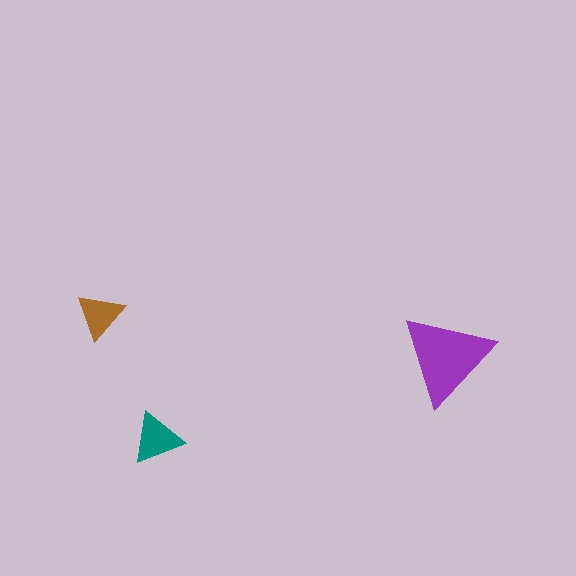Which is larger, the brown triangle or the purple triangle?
The purple one.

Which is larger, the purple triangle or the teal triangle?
The purple one.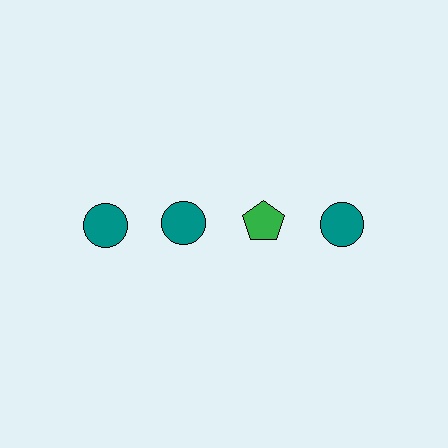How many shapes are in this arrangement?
There are 4 shapes arranged in a grid pattern.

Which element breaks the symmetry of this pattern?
The green pentagon in the top row, center column breaks the symmetry. All other shapes are teal circles.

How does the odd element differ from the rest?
It differs in both color (green instead of teal) and shape (pentagon instead of circle).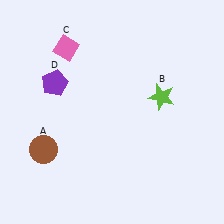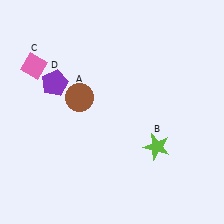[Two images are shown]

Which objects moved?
The objects that moved are: the brown circle (A), the lime star (B), the pink diamond (C).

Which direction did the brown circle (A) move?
The brown circle (A) moved up.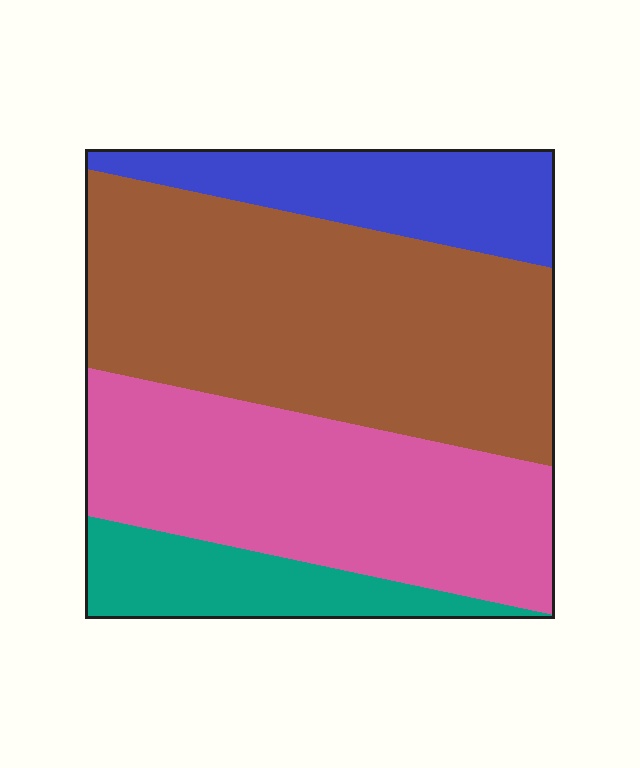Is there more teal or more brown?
Brown.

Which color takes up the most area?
Brown, at roughly 40%.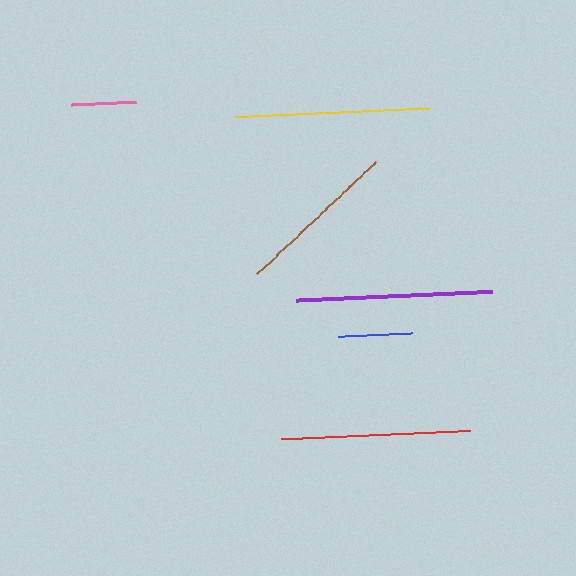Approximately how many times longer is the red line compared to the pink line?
The red line is approximately 2.9 times the length of the pink line.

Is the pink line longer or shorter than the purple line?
The purple line is longer than the pink line.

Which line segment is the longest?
The purple line is the longest at approximately 197 pixels.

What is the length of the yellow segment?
The yellow segment is approximately 194 pixels long.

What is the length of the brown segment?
The brown segment is approximately 164 pixels long.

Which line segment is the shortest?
The pink line is the shortest at approximately 65 pixels.